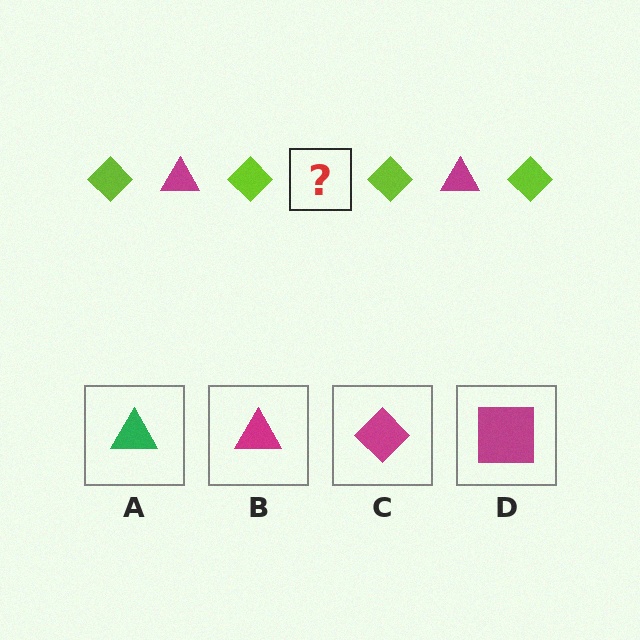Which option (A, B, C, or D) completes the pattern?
B.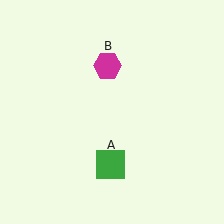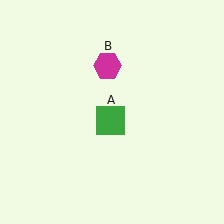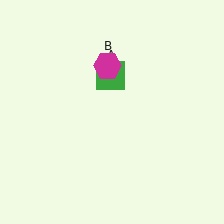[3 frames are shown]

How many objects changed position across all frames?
1 object changed position: green square (object A).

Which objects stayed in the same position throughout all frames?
Magenta hexagon (object B) remained stationary.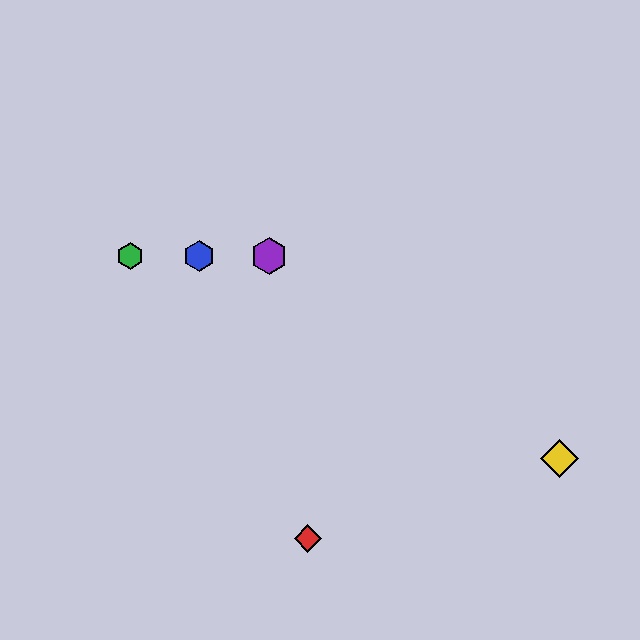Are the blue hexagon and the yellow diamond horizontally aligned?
No, the blue hexagon is at y≈256 and the yellow diamond is at y≈458.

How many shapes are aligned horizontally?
3 shapes (the blue hexagon, the green hexagon, the purple hexagon) are aligned horizontally.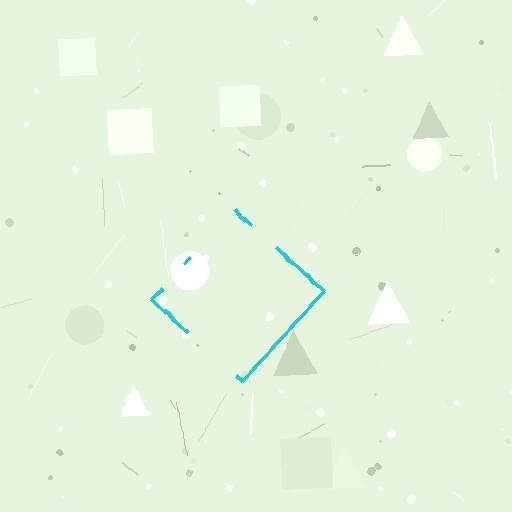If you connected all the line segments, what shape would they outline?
They would outline a diamond.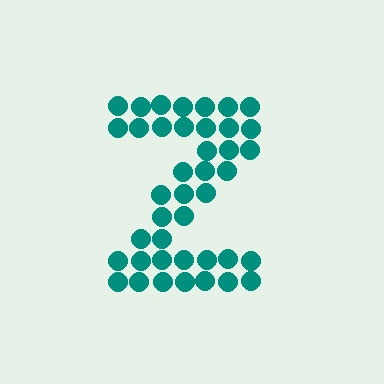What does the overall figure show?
The overall figure shows the letter Z.